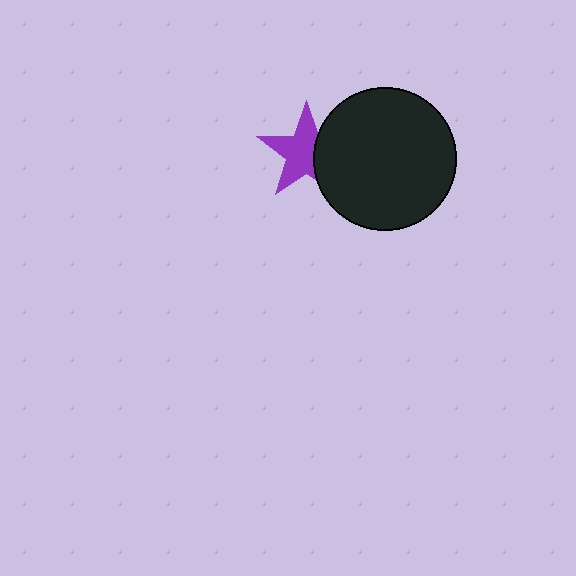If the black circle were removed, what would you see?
You would see the complete purple star.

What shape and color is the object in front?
The object in front is a black circle.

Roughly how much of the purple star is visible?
Most of it is visible (roughly 67%).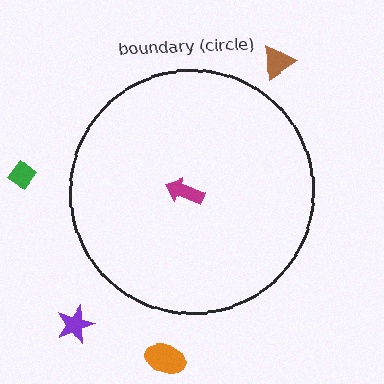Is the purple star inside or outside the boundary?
Outside.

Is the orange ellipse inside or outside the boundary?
Outside.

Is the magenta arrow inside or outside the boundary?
Inside.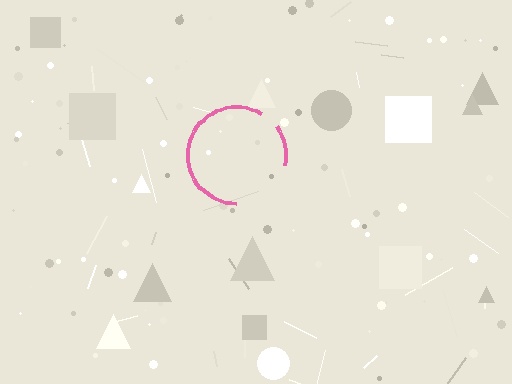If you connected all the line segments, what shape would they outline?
They would outline a circle.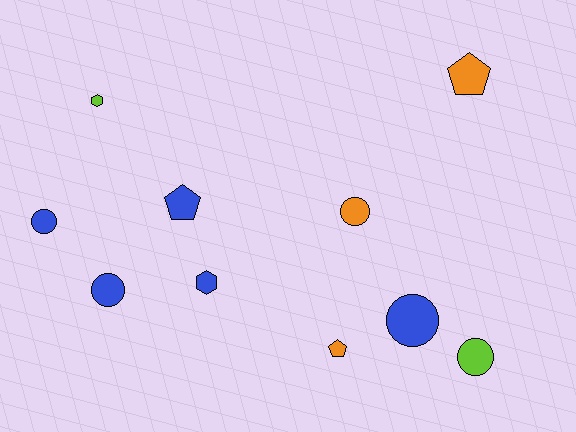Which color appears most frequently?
Blue, with 5 objects.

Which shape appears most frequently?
Circle, with 5 objects.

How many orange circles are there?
There is 1 orange circle.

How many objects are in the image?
There are 10 objects.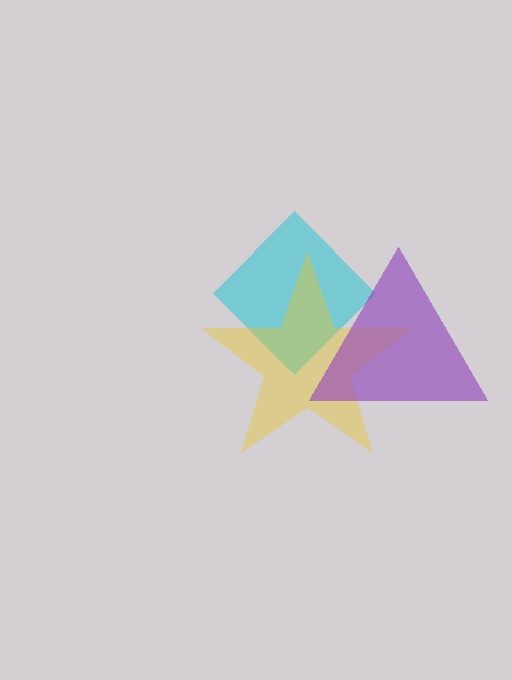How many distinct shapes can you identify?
There are 3 distinct shapes: a cyan diamond, a yellow star, a purple triangle.